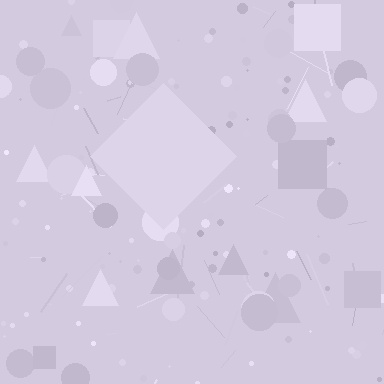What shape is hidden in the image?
A diamond is hidden in the image.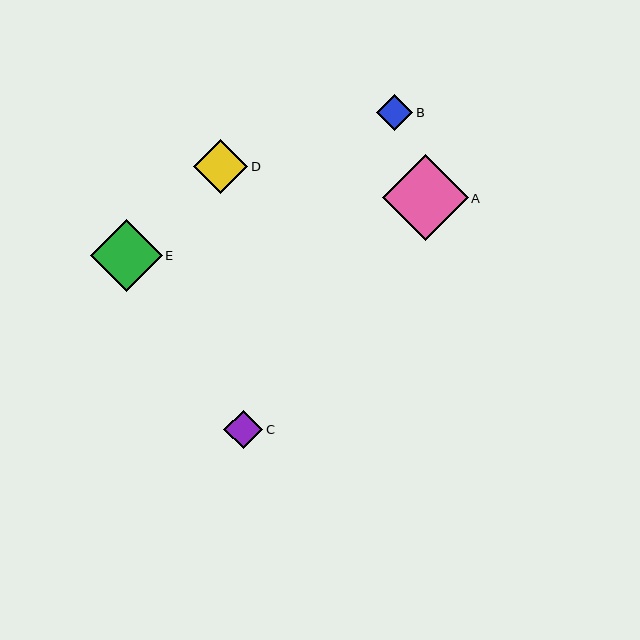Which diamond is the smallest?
Diamond B is the smallest with a size of approximately 36 pixels.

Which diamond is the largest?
Diamond A is the largest with a size of approximately 86 pixels.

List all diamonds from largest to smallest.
From largest to smallest: A, E, D, C, B.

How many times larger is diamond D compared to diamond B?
Diamond D is approximately 1.5 times the size of diamond B.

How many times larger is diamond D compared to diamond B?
Diamond D is approximately 1.5 times the size of diamond B.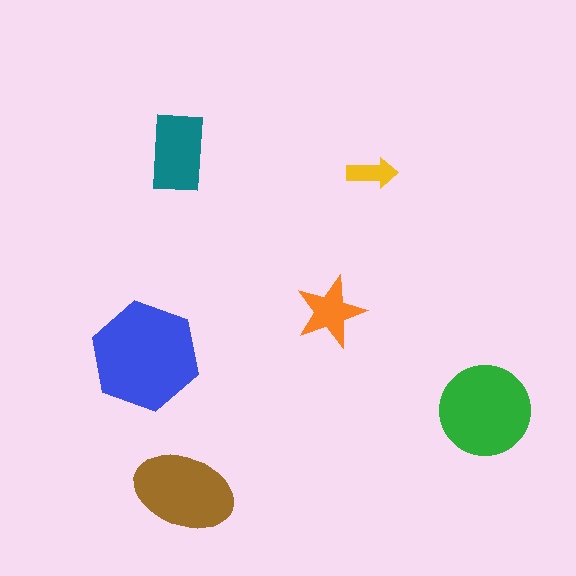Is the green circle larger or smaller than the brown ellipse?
Larger.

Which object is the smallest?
The yellow arrow.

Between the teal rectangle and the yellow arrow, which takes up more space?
The teal rectangle.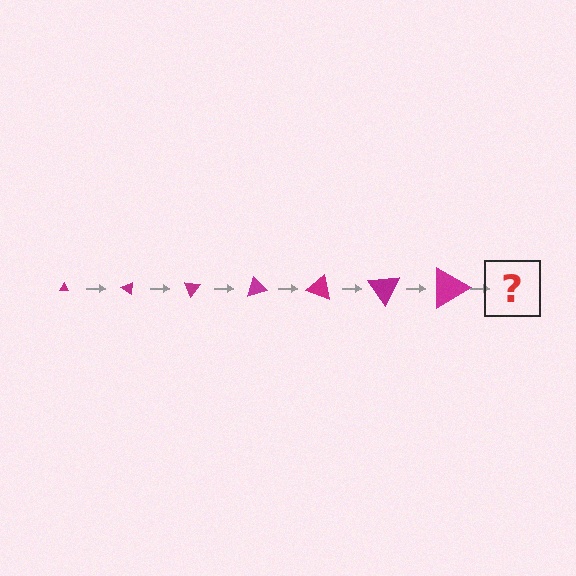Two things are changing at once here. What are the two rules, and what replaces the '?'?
The two rules are that the triangle grows larger each step and it rotates 35 degrees each step. The '?' should be a triangle, larger than the previous one and rotated 245 degrees from the start.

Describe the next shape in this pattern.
It should be a triangle, larger than the previous one and rotated 245 degrees from the start.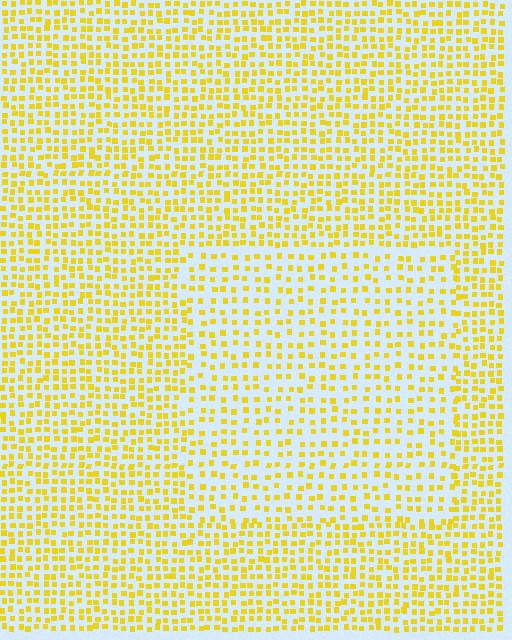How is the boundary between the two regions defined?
The boundary is defined by a change in element density (approximately 1.6x ratio). All elements are the same color, size, and shape.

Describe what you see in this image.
The image contains small yellow elements arranged at two different densities. A rectangle-shaped region is visible where the elements are less densely packed than the surrounding area.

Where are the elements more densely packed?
The elements are more densely packed outside the rectangle boundary.